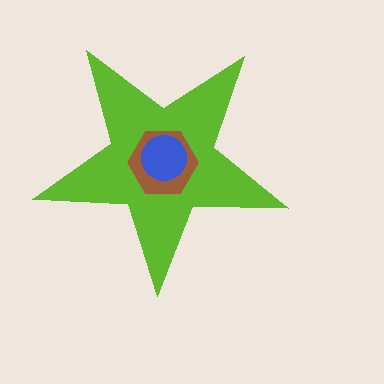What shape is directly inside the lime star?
The brown hexagon.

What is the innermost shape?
The blue circle.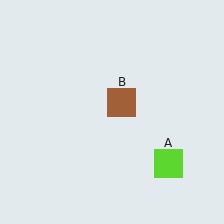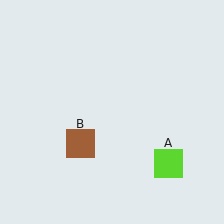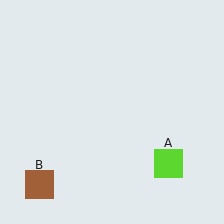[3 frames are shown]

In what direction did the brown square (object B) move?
The brown square (object B) moved down and to the left.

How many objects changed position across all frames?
1 object changed position: brown square (object B).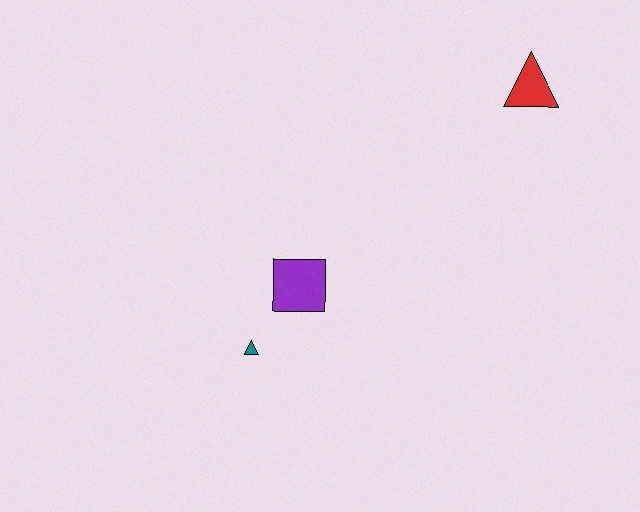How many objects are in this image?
There are 3 objects.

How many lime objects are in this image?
There are no lime objects.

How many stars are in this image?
There are no stars.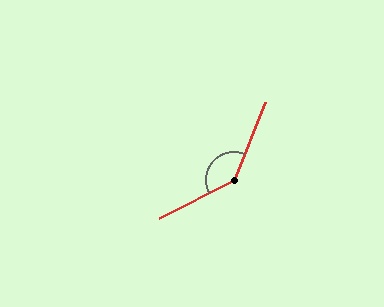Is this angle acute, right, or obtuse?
It is obtuse.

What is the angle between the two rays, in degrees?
Approximately 140 degrees.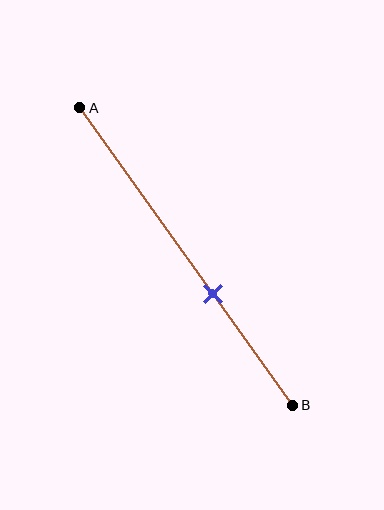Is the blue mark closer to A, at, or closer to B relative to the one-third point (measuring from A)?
The blue mark is closer to point B than the one-third point of segment AB.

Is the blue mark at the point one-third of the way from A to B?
No, the mark is at about 65% from A, not at the 33% one-third point.